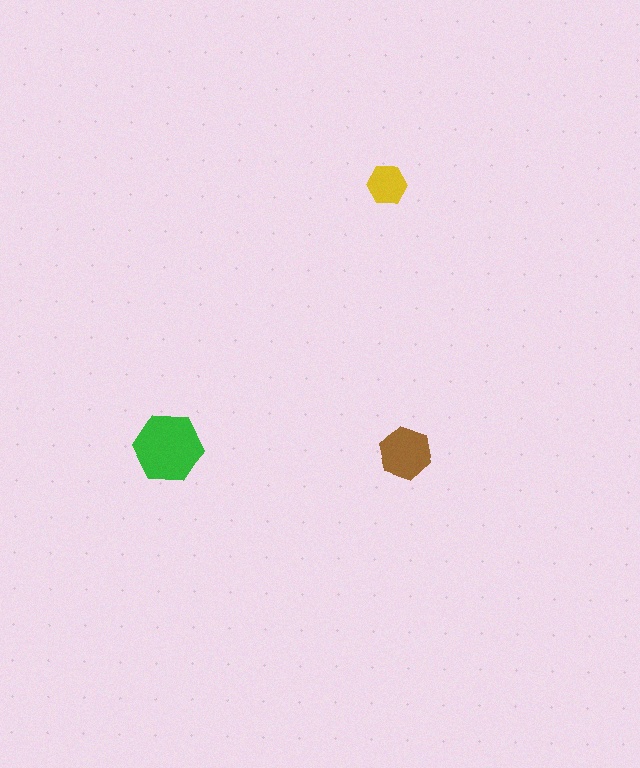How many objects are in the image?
There are 3 objects in the image.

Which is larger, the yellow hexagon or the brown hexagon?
The brown one.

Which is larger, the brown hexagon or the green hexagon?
The green one.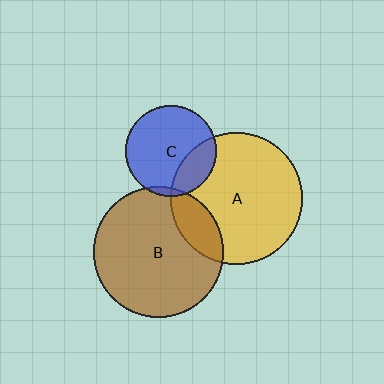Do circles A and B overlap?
Yes.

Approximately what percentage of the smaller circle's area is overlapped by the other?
Approximately 15%.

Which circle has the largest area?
Circle A (yellow).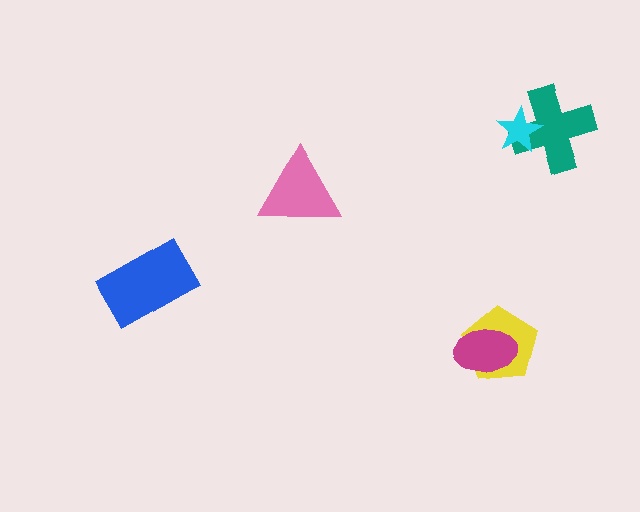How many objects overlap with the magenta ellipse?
1 object overlaps with the magenta ellipse.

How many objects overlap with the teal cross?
1 object overlaps with the teal cross.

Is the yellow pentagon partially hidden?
Yes, it is partially covered by another shape.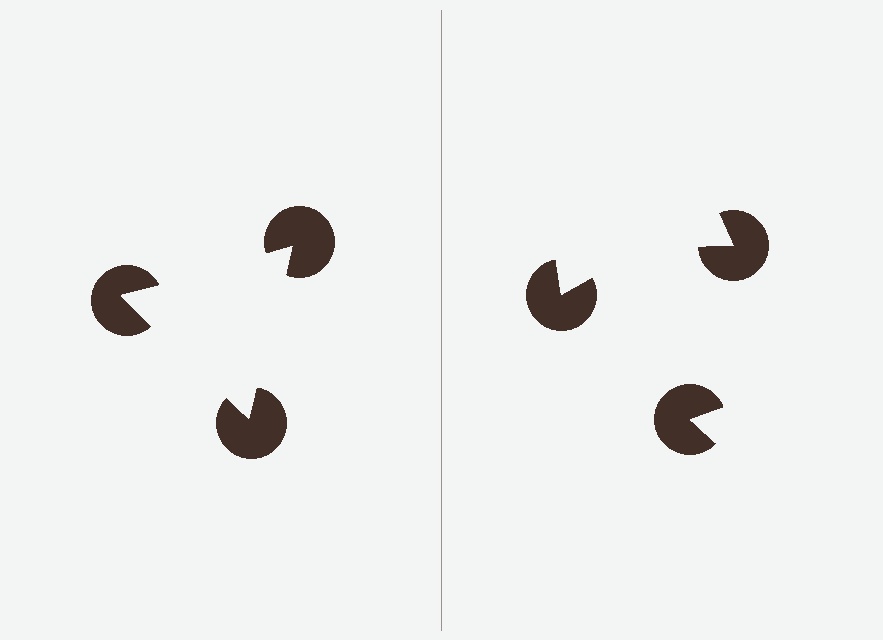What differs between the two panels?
The pac-man discs are positioned identically on both sides; only the wedge orientations differ. On the left they align to a triangle; on the right they are misaligned.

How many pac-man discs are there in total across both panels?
6 — 3 on each side.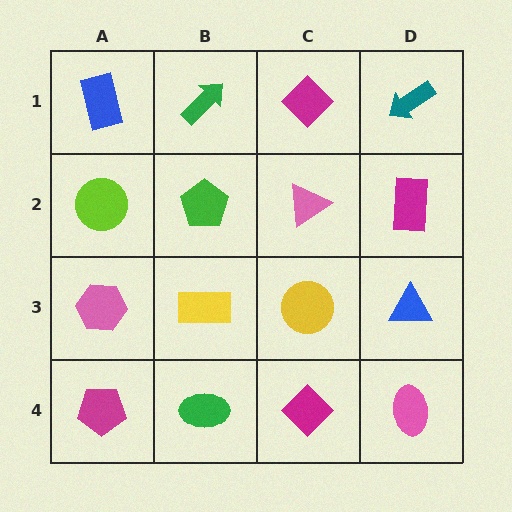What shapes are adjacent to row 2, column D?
A teal arrow (row 1, column D), a blue triangle (row 3, column D), a pink triangle (row 2, column C).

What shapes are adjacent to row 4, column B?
A yellow rectangle (row 3, column B), a magenta pentagon (row 4, column A), a magenta diamond (row 4, column C).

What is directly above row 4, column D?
A blue triangle.